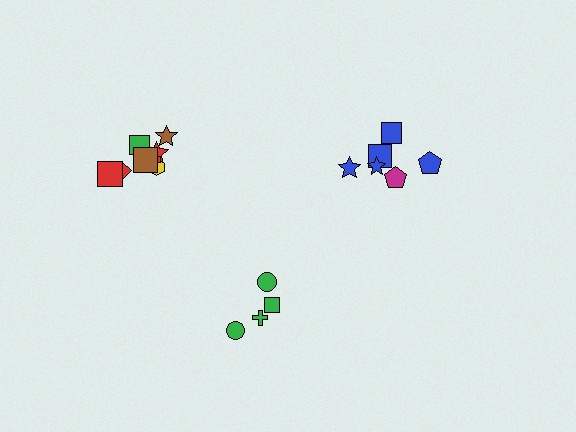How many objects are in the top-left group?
There are 8 objects.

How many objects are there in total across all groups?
There are 18 objects.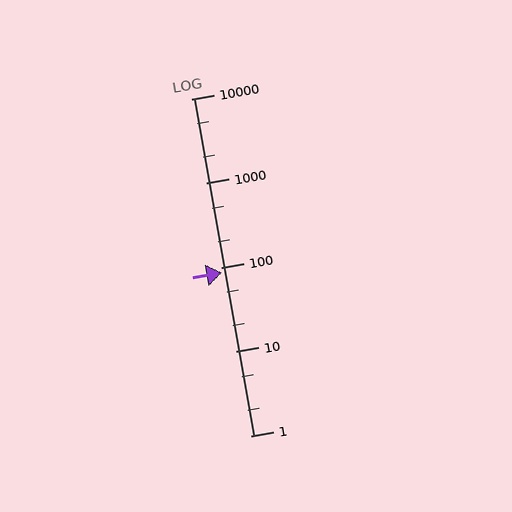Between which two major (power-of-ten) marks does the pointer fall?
The pointer is between 10 and 100.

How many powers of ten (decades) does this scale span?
The scale spans 4 decades, from 1 to 10000.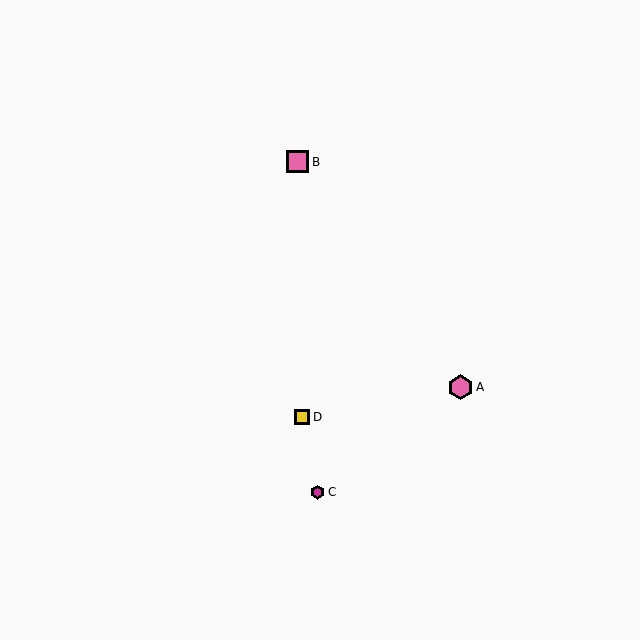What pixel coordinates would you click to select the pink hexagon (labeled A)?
Click at (460, 387) to select the pink hexagon A.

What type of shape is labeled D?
Shape D is a yellow square.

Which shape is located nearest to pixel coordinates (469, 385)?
The pink hexagon (labeled A) at (460, 387) is nearest to that location.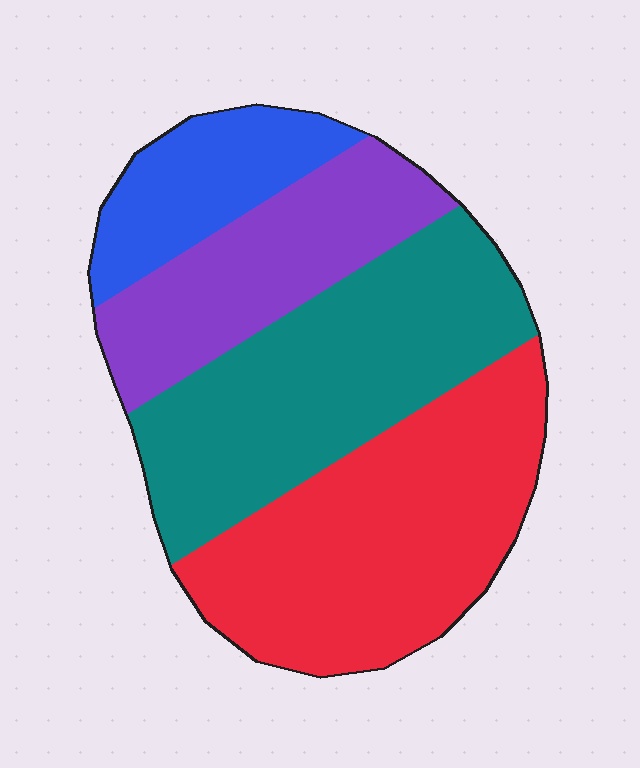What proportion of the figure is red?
Red takes up about one third (1/3) of the figure.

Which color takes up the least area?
Blue, at roughly 15%.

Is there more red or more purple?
Red.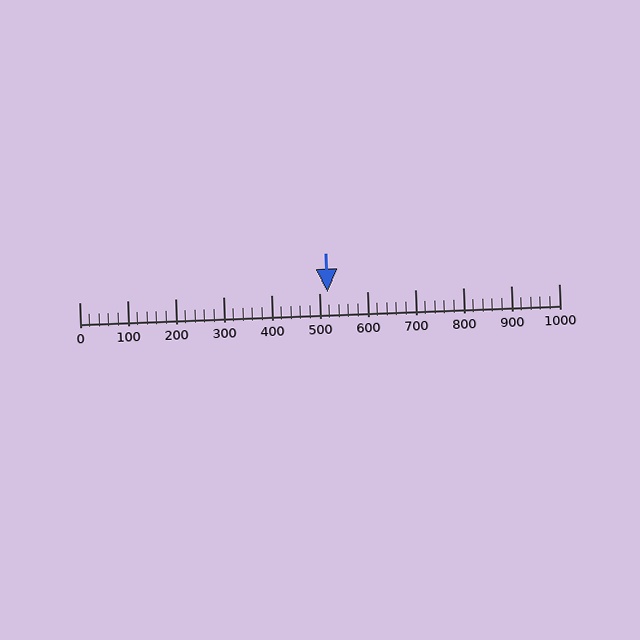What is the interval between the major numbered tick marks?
The major tick marks are spaced 100 units apart.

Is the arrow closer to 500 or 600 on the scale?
The arrow is closer to 500.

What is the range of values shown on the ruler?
The ruler shows values from 0 to 1000.